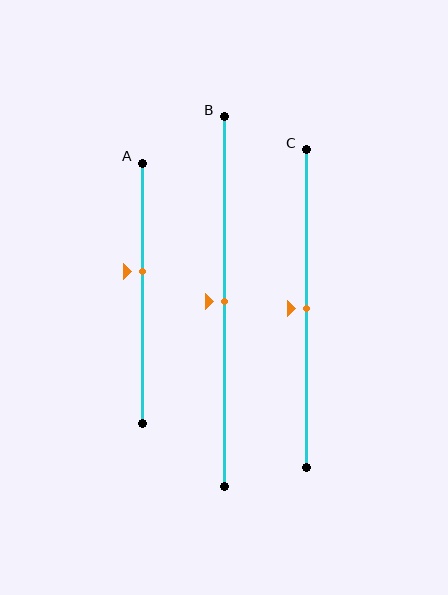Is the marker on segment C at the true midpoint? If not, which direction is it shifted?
Yes, the marker on segment C is at the true midpoint.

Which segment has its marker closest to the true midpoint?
Segment B has its marker closest to the true midpoint.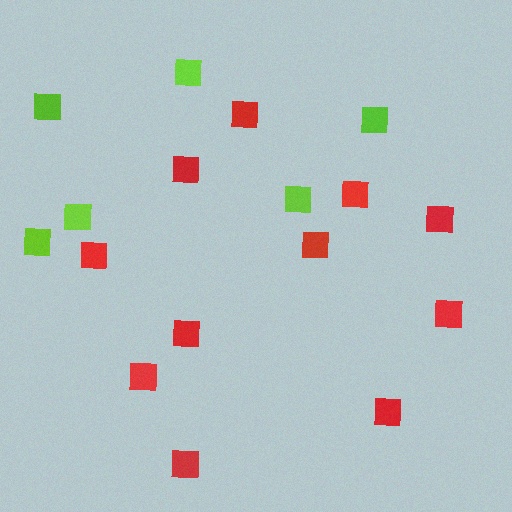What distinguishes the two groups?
There are 2 groups: one group of red squares (11) and one group of lime squares (6).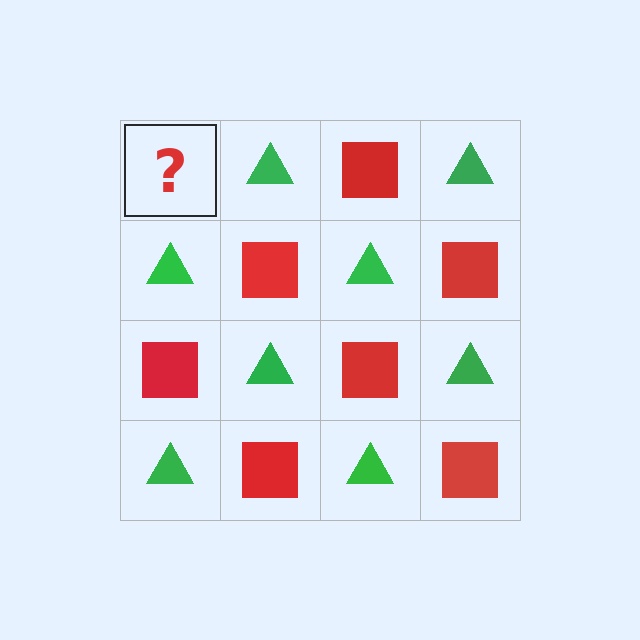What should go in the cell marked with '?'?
The missing cell should contain a red square.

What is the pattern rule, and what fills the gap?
The rule is that it alternates red square and green triangle in a checkerboard pattern. The gap should be filled with a red square.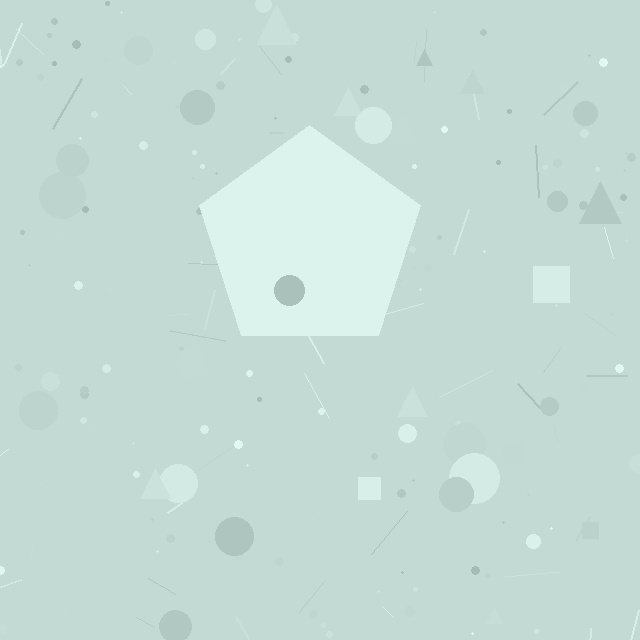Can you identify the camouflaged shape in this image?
The camouflaged shape is a pentagon.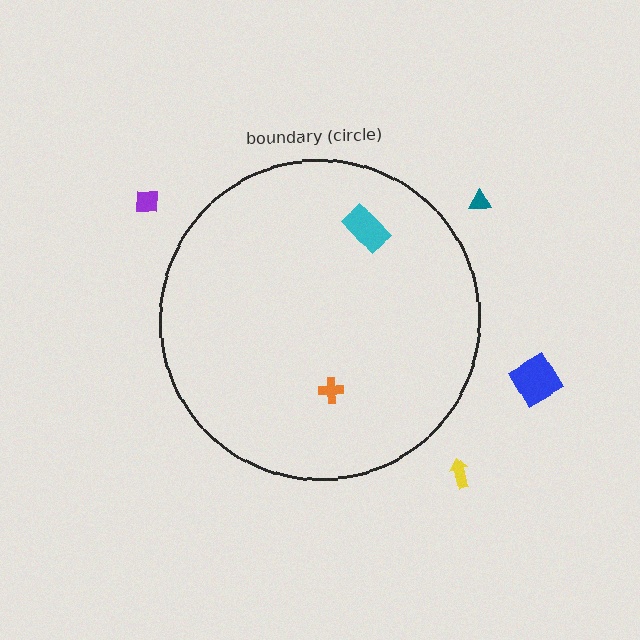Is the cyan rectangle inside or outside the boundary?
Inside.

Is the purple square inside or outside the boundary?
Outside.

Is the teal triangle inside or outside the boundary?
Outside.